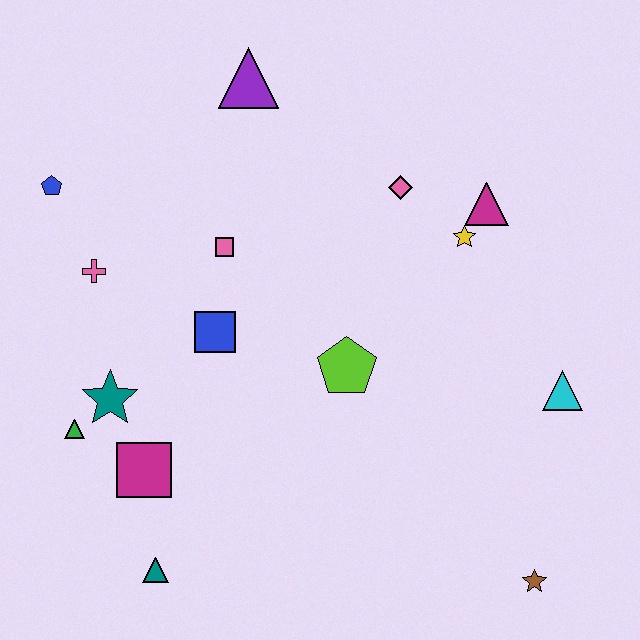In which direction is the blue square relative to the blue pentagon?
The blue square is to the right of the blue pentagon.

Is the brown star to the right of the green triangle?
Yes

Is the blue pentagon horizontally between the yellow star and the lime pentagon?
No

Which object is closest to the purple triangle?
The pink square is closest to the purple triangle.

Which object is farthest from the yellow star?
The teal triangle is farthest from the yellow star.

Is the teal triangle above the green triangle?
No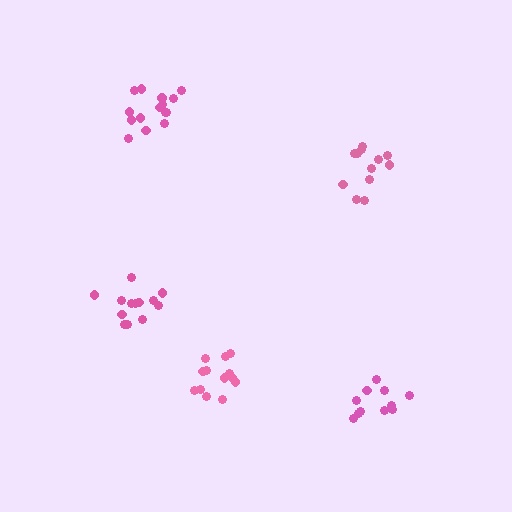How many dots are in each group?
Group 1: 12 dots, Group 2: 12 dots, Group 3: 15 dots, Group 4: 13 dots, Group 5: 13 dots (65 total).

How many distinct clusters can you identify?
There are 5 distinct clusters.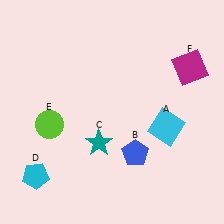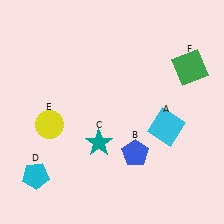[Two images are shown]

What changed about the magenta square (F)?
In Image 1, F is magenta. In Image 2, it changed to green.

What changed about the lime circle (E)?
In Image 1, E is lime. In Image 2, it changed to yellow.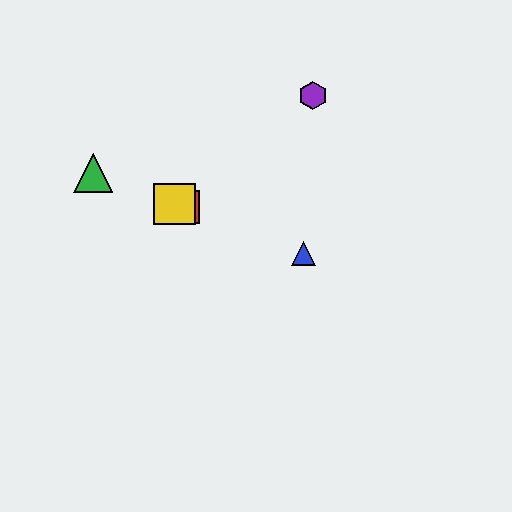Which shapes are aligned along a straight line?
The red square, the blue triangle, the green triangle, the yellow square are aligned along a straight line.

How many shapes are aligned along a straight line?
4 shapes (the red square, the blue triangle, the green triangle, the yellow square) are aligned along a straight line.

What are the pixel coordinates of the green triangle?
The green triangle is at (93, 173).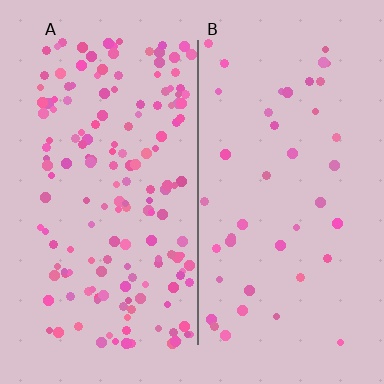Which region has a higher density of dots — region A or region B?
A (the left).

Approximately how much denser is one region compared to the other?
Approximately 3.7× — region A over region B.